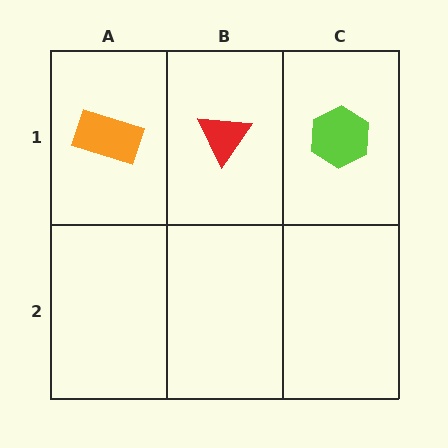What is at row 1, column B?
A red triangle.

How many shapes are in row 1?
3 shapes.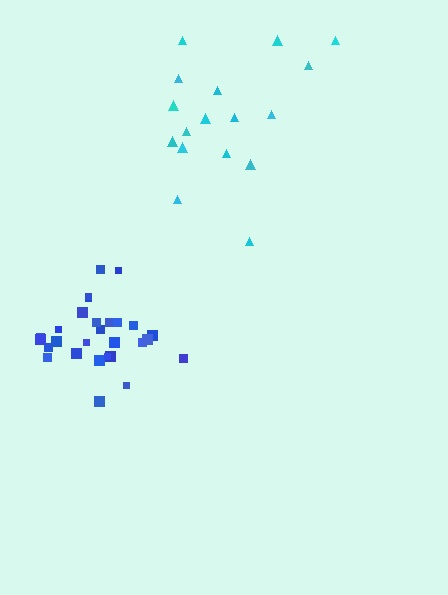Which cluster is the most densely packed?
Blue.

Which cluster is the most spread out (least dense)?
Cyan.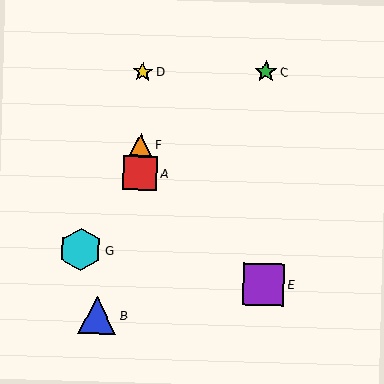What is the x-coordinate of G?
Object G is at x≈81.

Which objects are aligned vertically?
Objects A, D, F are aligned vertically.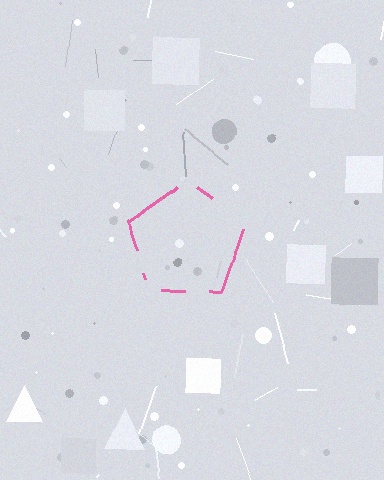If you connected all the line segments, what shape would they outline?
They would outline a pentagon.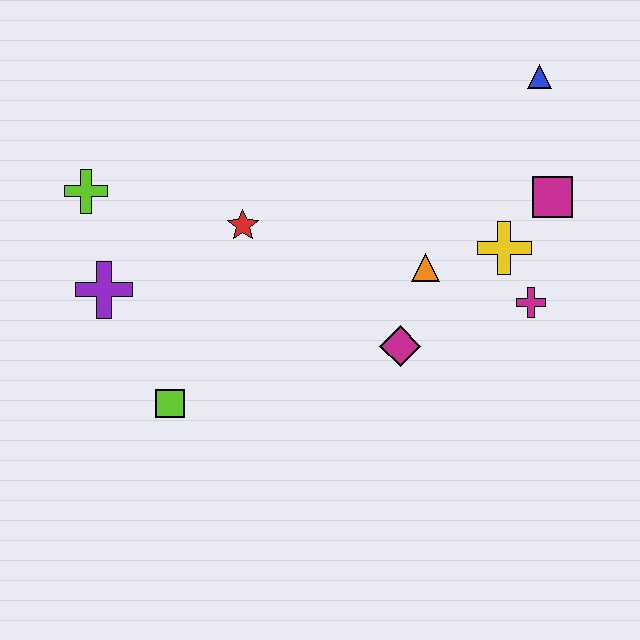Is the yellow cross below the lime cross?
Yes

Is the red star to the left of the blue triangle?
Yes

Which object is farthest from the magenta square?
The lime cross is farthest from the magenta square.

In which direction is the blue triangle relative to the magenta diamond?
The blue triangle is above the magenta diamond.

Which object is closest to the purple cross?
The lime cross is closest to the purple cross.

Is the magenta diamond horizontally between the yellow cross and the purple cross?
Yes